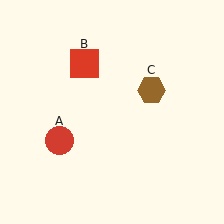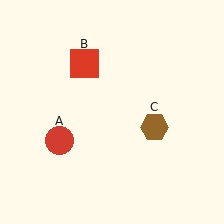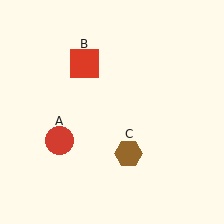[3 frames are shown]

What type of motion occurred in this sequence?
The brown hexagon (object C) rotated clockwise around the center of the scene.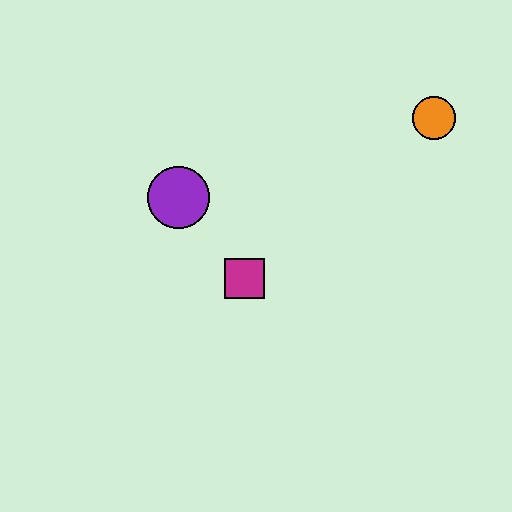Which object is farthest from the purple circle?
The orange circle is farthest from the purple circle.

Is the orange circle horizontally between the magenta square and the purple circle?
No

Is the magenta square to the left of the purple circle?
No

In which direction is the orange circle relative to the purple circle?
The orange circle is to the right of the purple circle.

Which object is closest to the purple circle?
The magenta square is closest to the purple circle.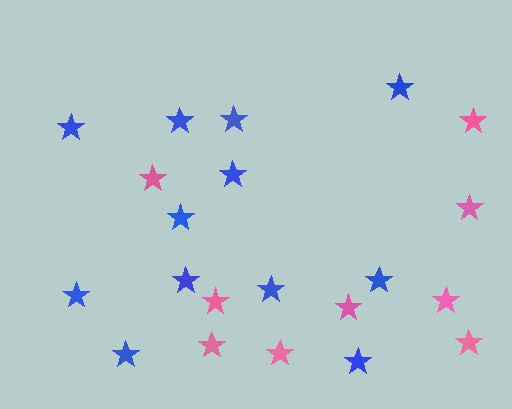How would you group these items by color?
There are 2 groups: one group of blue stars (12) and one group of pink stars (9).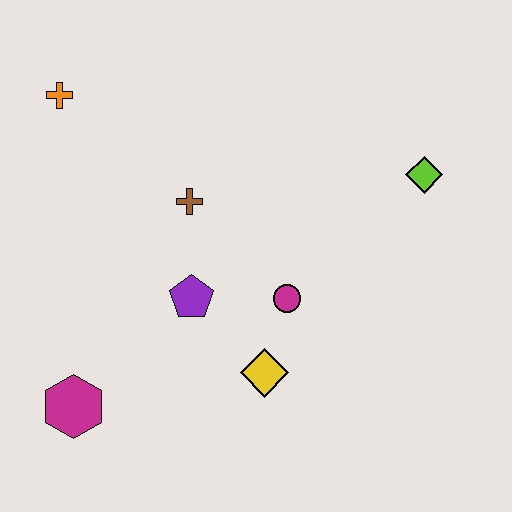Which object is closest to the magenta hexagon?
The purple pentagon is closest to the magenta hexagon.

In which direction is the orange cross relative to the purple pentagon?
The orange cross is above the purple pentagon.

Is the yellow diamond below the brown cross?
Yes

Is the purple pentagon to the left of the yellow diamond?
Yes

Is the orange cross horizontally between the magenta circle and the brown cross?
No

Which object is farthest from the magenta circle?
The orange cross is farthest from the magenta circle.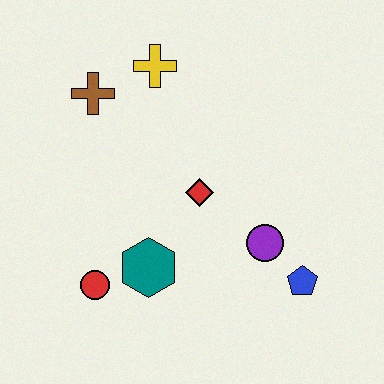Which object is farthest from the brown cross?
The blue pentagon is farthest from the brown cross.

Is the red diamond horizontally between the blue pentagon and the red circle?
Yes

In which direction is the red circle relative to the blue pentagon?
The red circle is to the left of the blue pentagon.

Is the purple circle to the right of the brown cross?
Yes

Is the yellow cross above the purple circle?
Yes